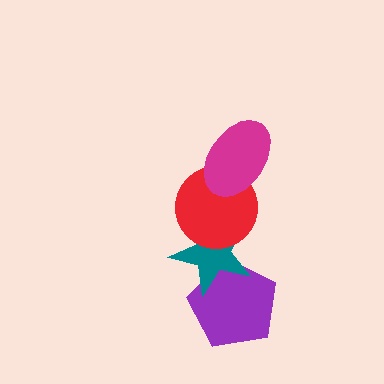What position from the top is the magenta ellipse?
The magenta ellipse is 1st from the top.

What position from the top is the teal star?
The teal star is 3rd from the top.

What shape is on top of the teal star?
The red circle is on top of the teal star.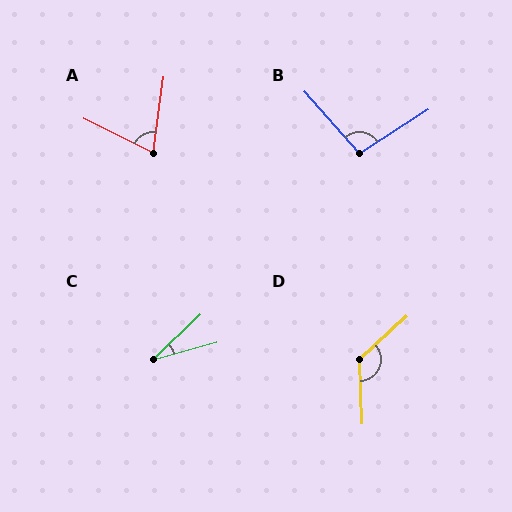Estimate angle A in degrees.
Approximately 72 degrees.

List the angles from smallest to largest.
C (28°), A (72°), B (99°), D (131°).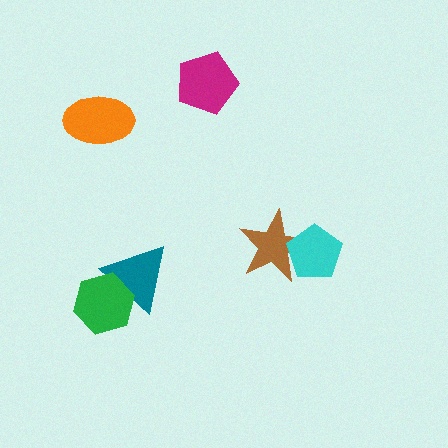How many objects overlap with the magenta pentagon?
0 objects overlap with the magenta pentagon.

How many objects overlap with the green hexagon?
1 object overlaps with the green hexagon.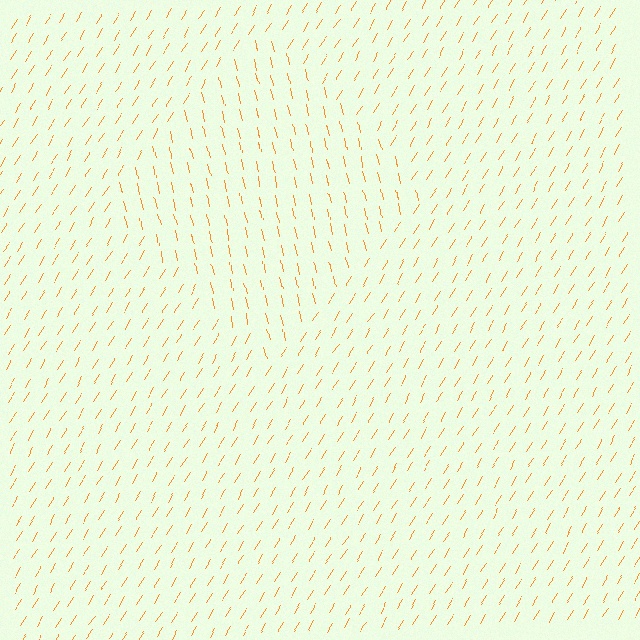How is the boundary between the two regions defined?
The boundary is defined purely by a change in line orientation (approximately 45 degrees difference). All lines are the same color and thickness.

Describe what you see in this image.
The image is filled with small orange line segments. A diamond region in the image has lines oriented differently from the surrounding lines, creating a visible texture boundary.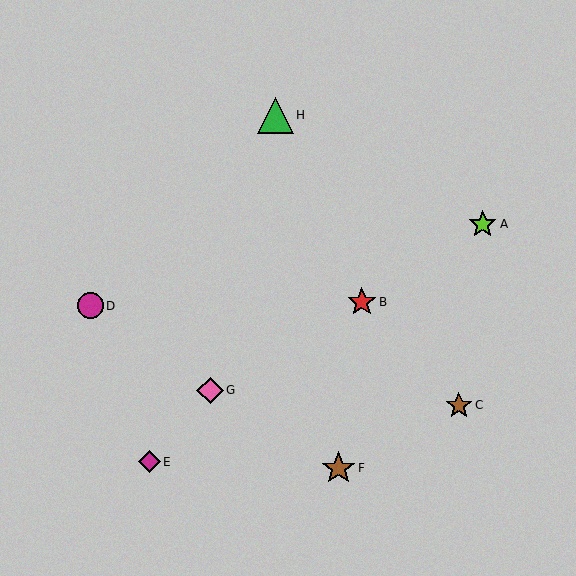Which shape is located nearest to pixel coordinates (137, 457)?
The magenta diamond (labeled E) at (149, 462) is nearest to that location.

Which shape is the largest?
The green triangle (labeled H) is the largest.